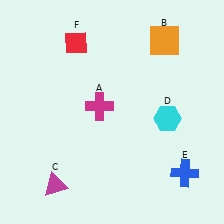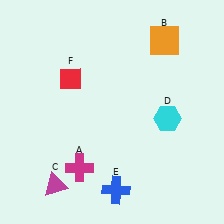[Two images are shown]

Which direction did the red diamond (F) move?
The red diamond (F) moved down.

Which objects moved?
The objects that moved are: the magenta cross (A), the blue cross (E), the red diamond (F).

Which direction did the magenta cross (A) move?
The magenta cross (A) moved down.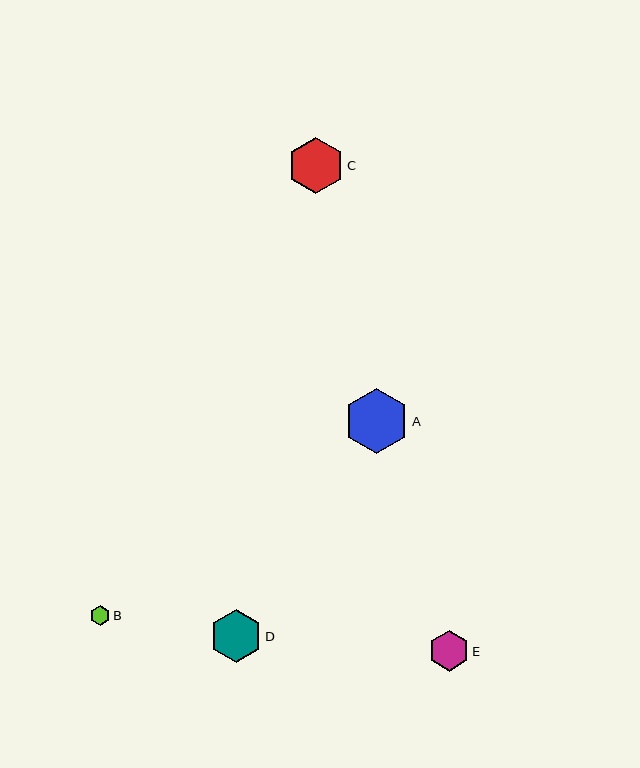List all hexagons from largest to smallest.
From largest to smallest: A, C, D, E, B.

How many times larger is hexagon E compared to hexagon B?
Hexagon E is approximately 2.0 times the size of hexagon B.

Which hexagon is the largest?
Hexagon A is the largest with a size of approximately 65 pixels.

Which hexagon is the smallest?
Hexagon B is the smallest with a size of approximately 20 pixels.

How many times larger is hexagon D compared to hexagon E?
Hexagon D is approximately 1.3 times the size of hexagon E.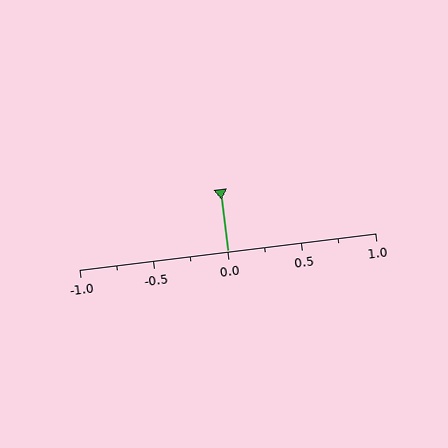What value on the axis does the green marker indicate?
The marker indicates approximately 0.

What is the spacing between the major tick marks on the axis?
The major ticks are spaced 0.5 apart.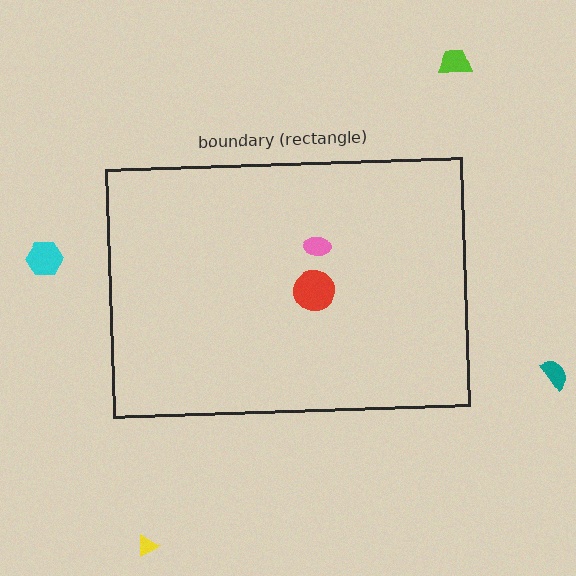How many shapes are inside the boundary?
2 inside, 4 outside.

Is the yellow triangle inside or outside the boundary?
Outside.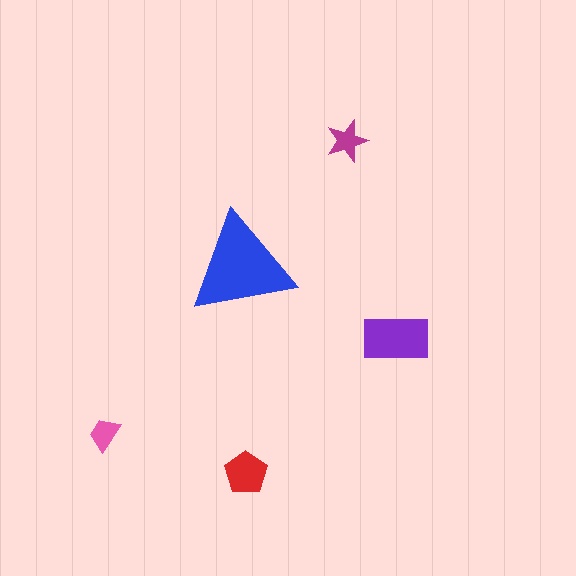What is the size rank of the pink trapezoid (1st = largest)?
5th.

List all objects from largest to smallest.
The blue triangle, the purple rectangle, the red pentagon, the magenta star, the pink trapezoid.